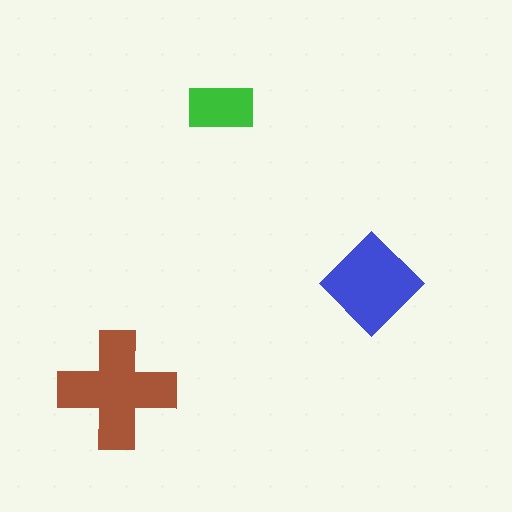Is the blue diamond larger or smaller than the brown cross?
Smaller.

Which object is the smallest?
The green rectangle.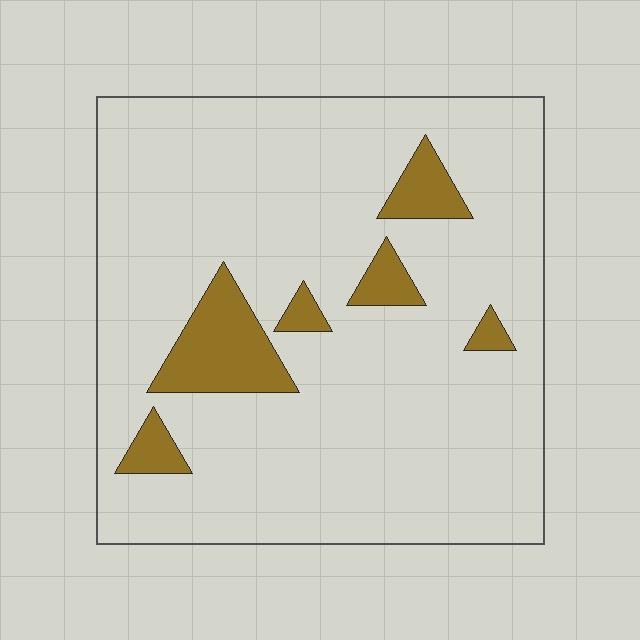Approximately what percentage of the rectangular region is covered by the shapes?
Approximately 10%.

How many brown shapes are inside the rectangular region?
6.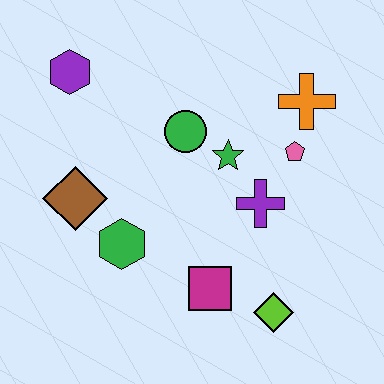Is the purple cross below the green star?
Yes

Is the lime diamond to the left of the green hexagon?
No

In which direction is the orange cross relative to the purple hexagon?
The orange cross is to the right of the purple hexagon.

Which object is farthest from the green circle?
The lime diamond is farthest from the green circle.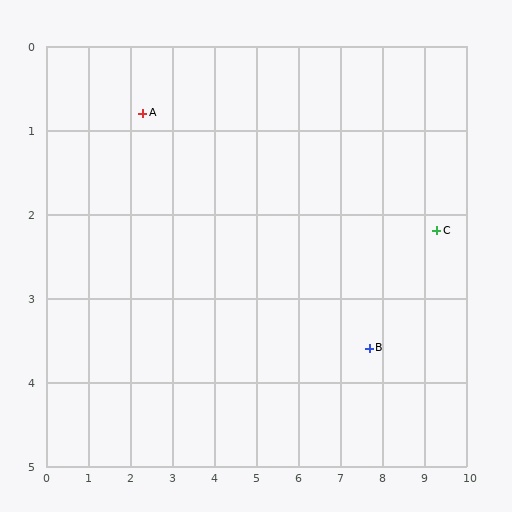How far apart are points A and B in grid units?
Points A and B are about 6.1 grid units apart.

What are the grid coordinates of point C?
Point C is at approximately (9.3, 2.2).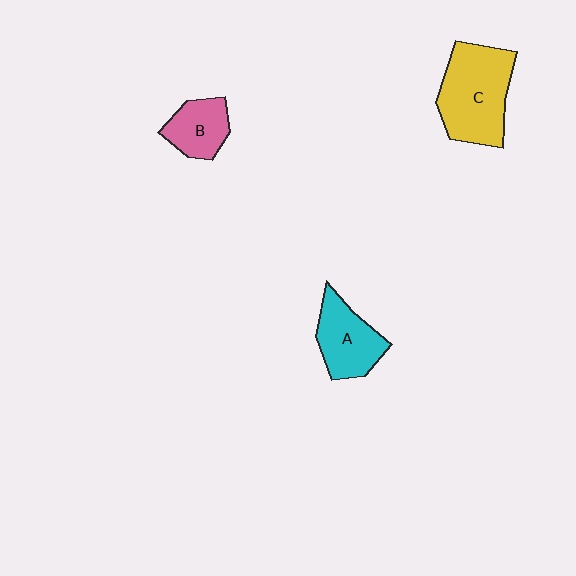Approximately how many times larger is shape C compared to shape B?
Approximately 2.0 times.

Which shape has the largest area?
Shape C (yellow).